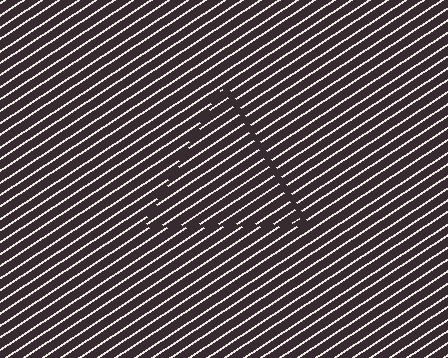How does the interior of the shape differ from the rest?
The interior of the shape contains the same grating, shifted by half a period — the contour is defined by the phase discontinuity where line-ends from the inner and outer gratings abut.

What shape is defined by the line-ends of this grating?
An illusory triangle. The interior of the shape contains the same grating, shifted by half a period — the contour is defined by the phase discontinuity where line-ends from the inner and outer gratings abut.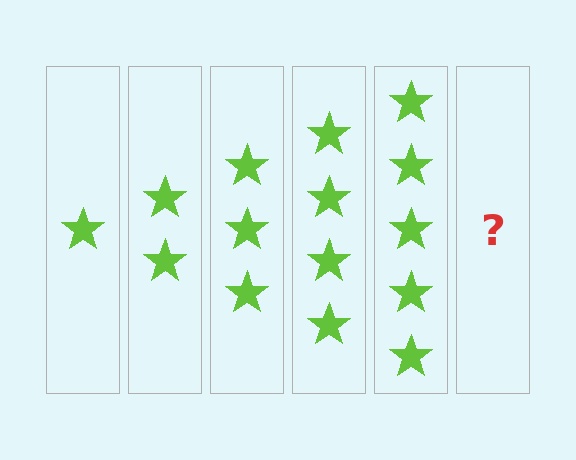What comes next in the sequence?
The next element should be 6 stars.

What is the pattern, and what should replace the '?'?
The pattern is that each step adds one more star. The '?' should be 6 stars.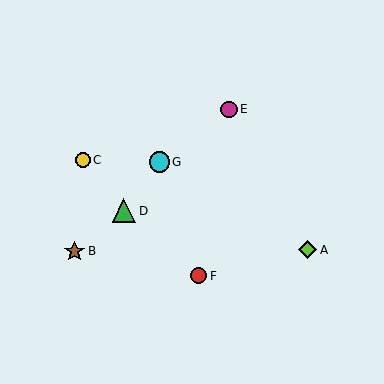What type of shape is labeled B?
Shape B is a brown star.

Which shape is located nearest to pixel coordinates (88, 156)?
The yellow circle (labeled C) at (83, 160) is nearest to that location.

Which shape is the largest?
The green triangle (labeled D) is the largest.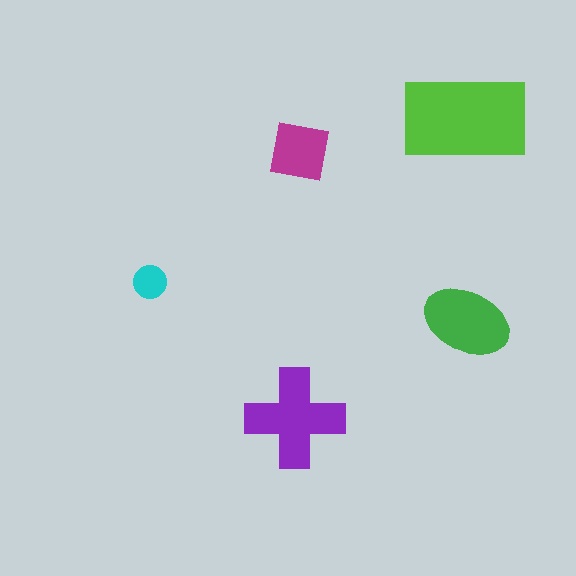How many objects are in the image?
There are 5 objects in the image.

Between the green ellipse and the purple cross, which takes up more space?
The purple cross.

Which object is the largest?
The lime rectangle.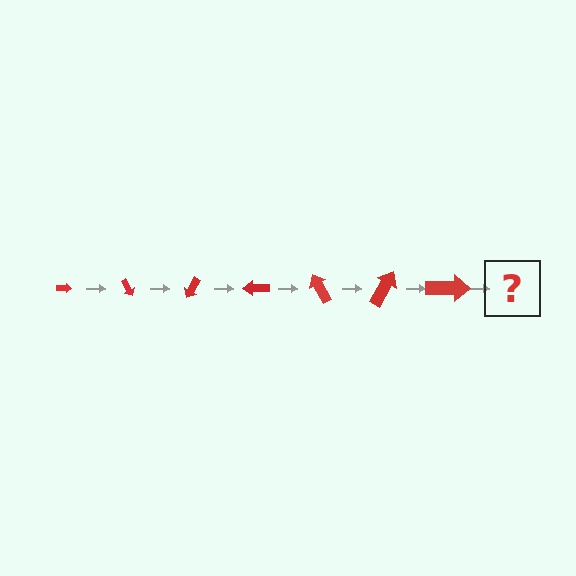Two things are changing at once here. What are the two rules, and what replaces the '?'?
The two rules are that the arrow grows larger each step and it rotates 60 degrees each step. The '?' should be an arrow, larger than the previous one and rotated 420 degrees from the start.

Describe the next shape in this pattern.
It should be an arrow, larger than the previous one and rotated 420 degrees from the start.